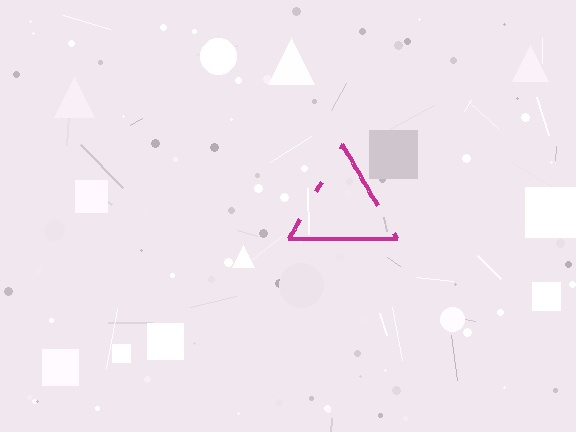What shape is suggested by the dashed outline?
The dashed outline suggests a triangle.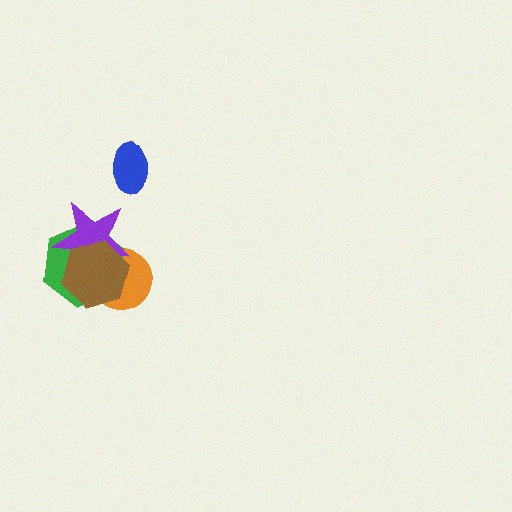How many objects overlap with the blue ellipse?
0 objects overlap with the blue ellipse.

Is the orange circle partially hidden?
Yes, it is partially covered by another shape.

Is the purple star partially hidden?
Yes, it is partially covered by another shape.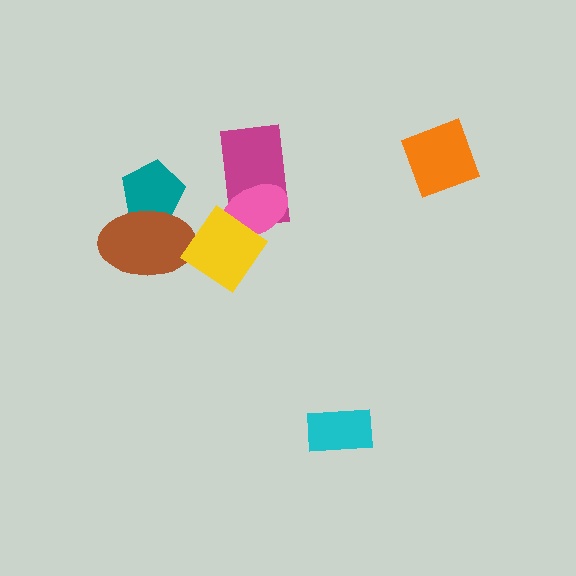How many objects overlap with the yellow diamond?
3 objects overlap with the yellow diamond.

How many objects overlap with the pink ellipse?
2 objects overlap with the pink ellipse.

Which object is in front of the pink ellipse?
The yellow diamond is in front of the pink ellipse.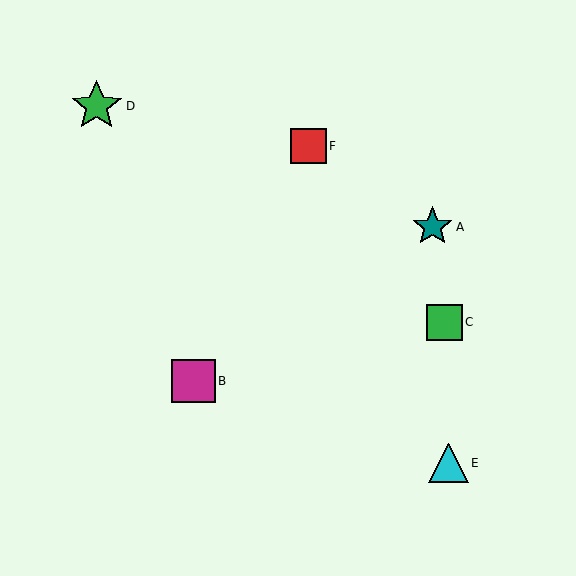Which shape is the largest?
The green star (labeled D) is the largest.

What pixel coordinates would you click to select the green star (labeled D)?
Click at (97, 106) to select the green star D.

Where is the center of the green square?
The center of the green square is at (444, 322).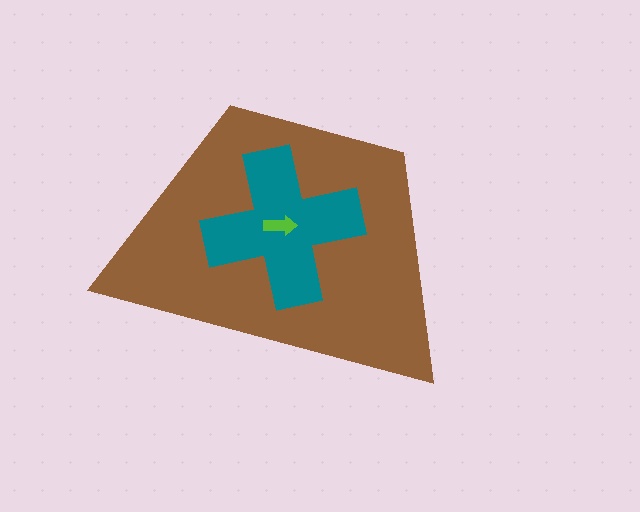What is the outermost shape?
The brown trapezoid.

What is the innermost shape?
The lime arrow.